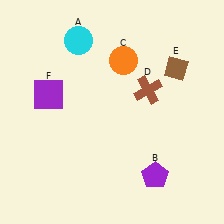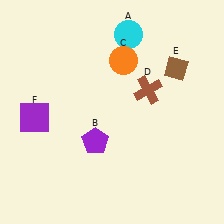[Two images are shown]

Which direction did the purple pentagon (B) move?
The purple pentagon (B) moved left.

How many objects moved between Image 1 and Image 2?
3 objects moved between the two images.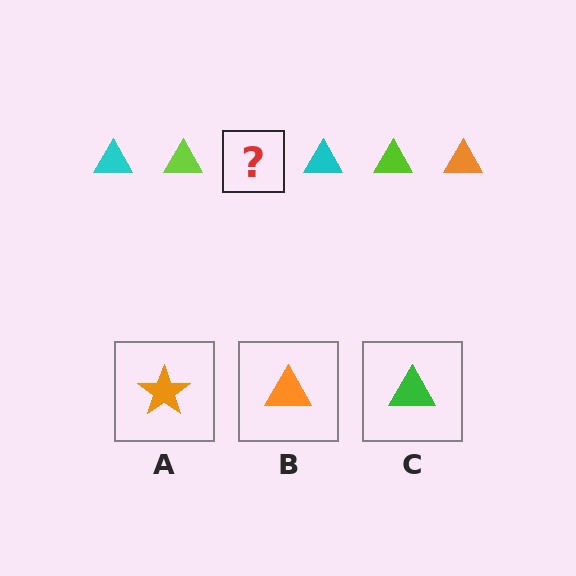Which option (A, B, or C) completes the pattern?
B.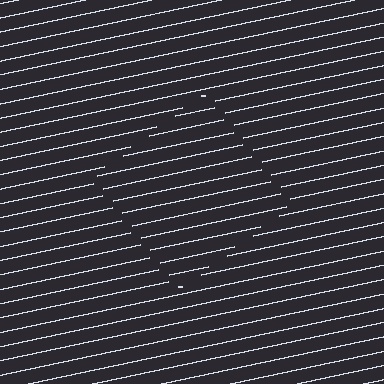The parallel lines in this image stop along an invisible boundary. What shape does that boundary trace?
An illusory square. The interior of the shape contains the same grating, shifted by half a period — the contour is defined by the phase discontinuity where line-ends from the inner and outer gratings abut.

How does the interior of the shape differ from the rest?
The interior of the shape contains the same grating, shifted by half a period — the contour is defined by the phase discontinuity where line-ends from the inner and outer gratings abut.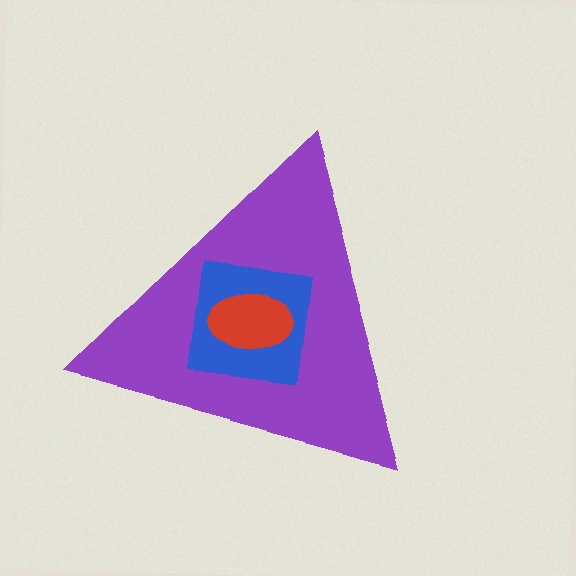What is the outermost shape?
The purple triangle.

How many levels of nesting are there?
3.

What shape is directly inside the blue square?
The red ellipse.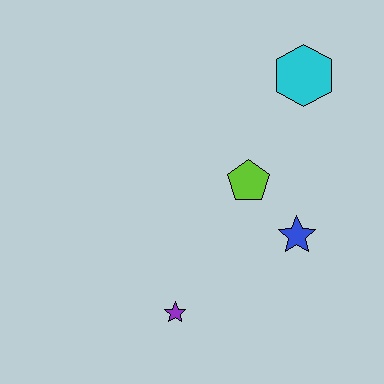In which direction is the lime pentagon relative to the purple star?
The lime pentagon is above the purple star.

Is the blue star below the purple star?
No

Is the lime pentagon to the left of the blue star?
Yes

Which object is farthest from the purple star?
The cyan hexagon is farthest from the purple star.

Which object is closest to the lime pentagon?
The blue star is closest to the lime pentagon.